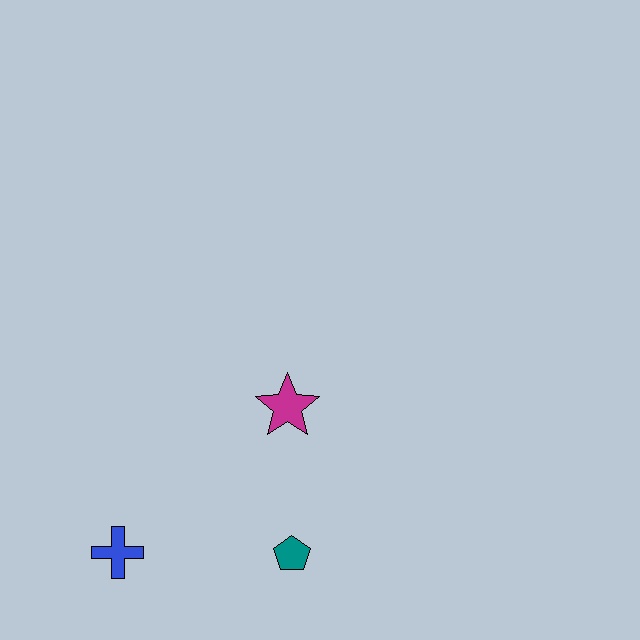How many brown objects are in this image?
There are no brown objects.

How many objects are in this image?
There are 3 objects.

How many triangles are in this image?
There are no triangles.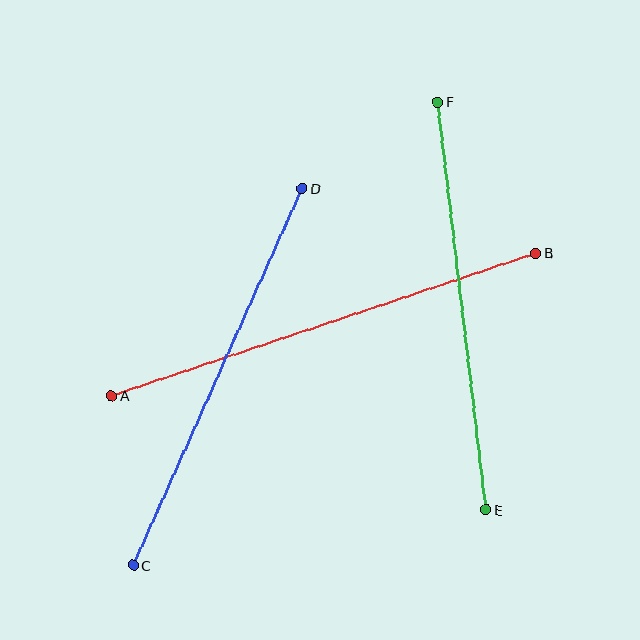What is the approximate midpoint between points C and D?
The midpoint is at approximately (218, 377) pixels.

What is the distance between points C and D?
The distance is approximately 413 pixels.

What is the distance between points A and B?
The distance is approximately 448 pixels.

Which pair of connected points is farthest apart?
Points A and B are farthest apart.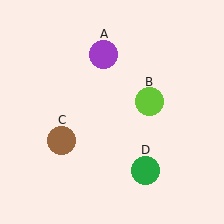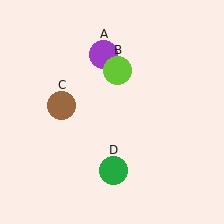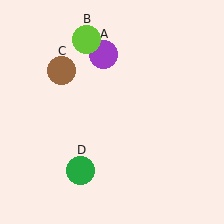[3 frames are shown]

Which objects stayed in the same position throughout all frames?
Purple circle (object A) remained stationary.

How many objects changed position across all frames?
3 objects changed position: lime circle (object B), brown circle (object C), green circle (object D).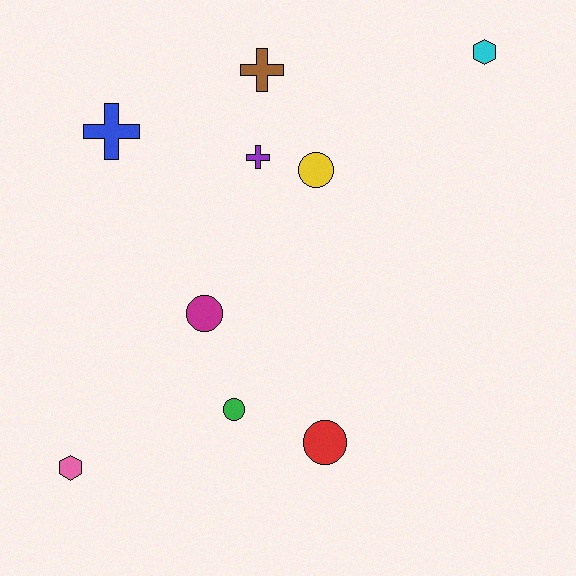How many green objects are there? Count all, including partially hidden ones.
There is 1 green object.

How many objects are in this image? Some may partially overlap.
There are 9 objects.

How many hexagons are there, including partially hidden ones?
There are 2 hexagons.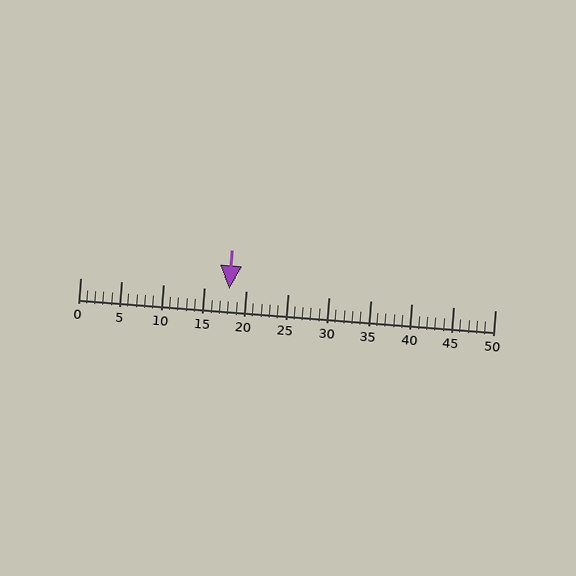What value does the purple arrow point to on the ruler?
The purple arrow points to approximately 18.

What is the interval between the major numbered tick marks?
The major tick marks are spaced 5 units apart.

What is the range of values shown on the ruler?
The ruler shows values from 0 to 50.